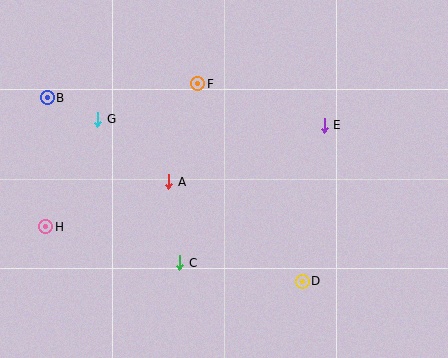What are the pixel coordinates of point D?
Point D is at (302, 281).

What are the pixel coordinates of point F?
Point F is at (198, 84).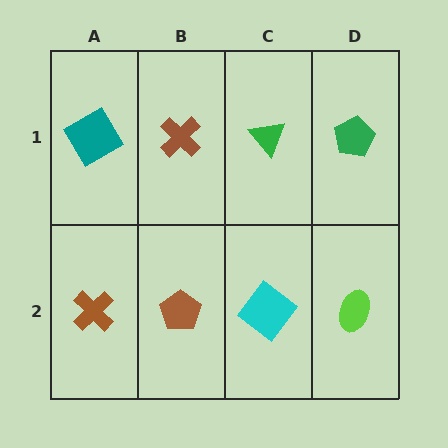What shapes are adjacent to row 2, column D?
A green pentagon (row 1, column D), a cyan diamond (row 2, column C).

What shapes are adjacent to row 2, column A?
A teal diamond (row 1, column A), a brown pentagon (row 2, column B).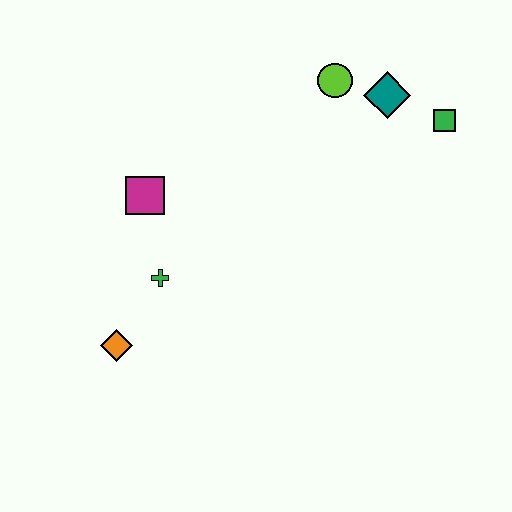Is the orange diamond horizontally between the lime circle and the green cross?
No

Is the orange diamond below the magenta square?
Yes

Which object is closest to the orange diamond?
The green cross is closest to the orange diamond.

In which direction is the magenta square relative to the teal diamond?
The magenta square is to the left of the teal diamond.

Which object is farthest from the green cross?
The green square is farthest from the green cross.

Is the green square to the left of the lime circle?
No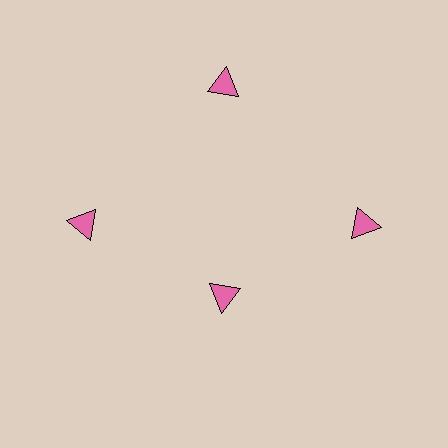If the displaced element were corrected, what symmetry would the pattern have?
It would have 4-fold rotational symmetry — the pattern would map onto itself every 90 degrees.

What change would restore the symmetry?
The symmetry would be restored by moving it outward, back onto the ring so that all 4 triangles sit at equal angles and equal distance from the center.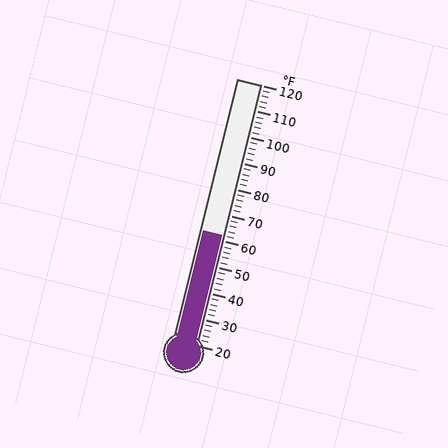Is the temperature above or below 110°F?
The temperature is below 110°F.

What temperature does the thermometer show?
The thermometer shows approximately 62°F.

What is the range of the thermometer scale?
The thermometer scale ranges from 20°F to 120°F.